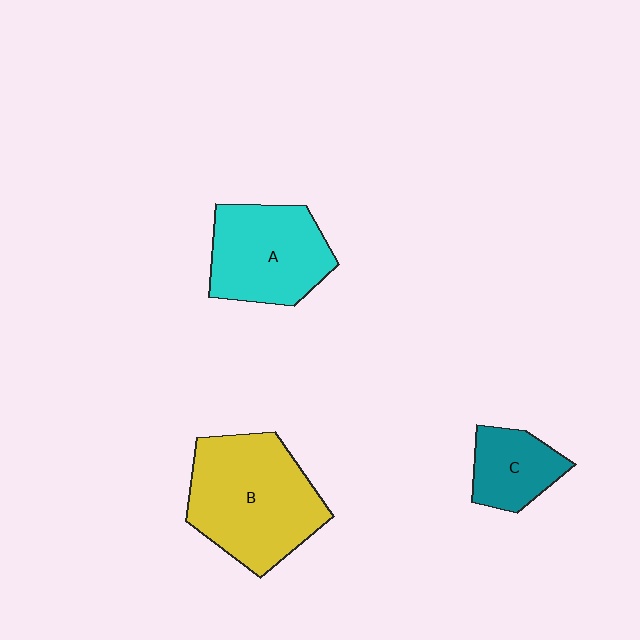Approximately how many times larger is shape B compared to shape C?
Approximately 2.3 times.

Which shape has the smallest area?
Shape C (teal).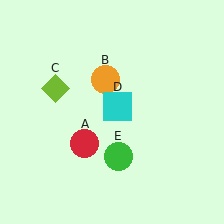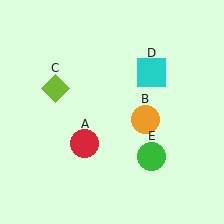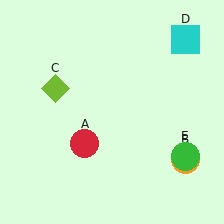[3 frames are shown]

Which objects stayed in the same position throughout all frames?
Red circle (object A) and lime diamond (object C) remained stationary.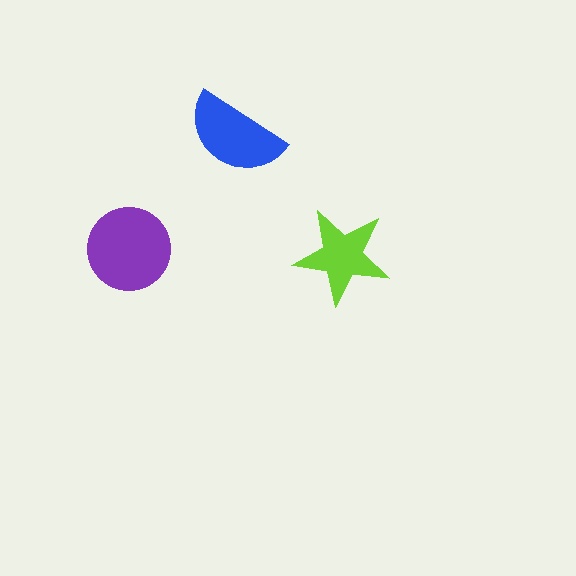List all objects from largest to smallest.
The purple circle, the blue semicircle, the lime star.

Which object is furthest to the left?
The purple circle is leftmost.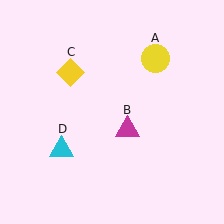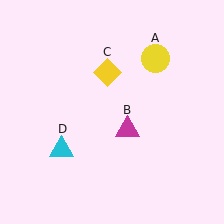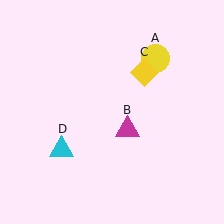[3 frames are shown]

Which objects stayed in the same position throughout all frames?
Yellow circle (object A) and magenta triangle (object B) and cyan triangle (object D) remained stationary.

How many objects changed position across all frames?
1 object changed position: yellow diamond (object C).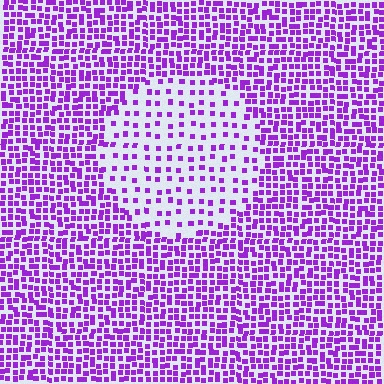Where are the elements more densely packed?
The elements are more densely packed outside the circle boundary.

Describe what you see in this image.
The image contains small purple elements arranged at two different densities. A circle-shaped region is visible where the elements are less densely packed than the surrounding area.